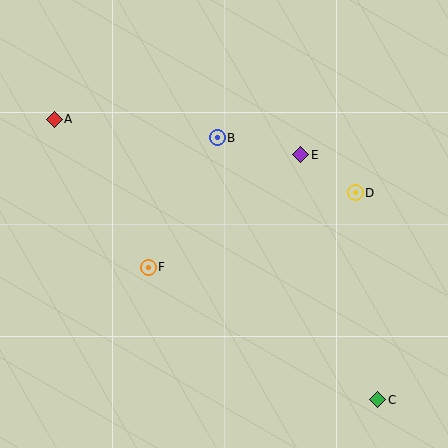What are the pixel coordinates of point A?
Point A is at (54, 119).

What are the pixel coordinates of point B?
Point B is at (217, 138).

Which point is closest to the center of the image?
Point B at (217, 138) is closest to the center.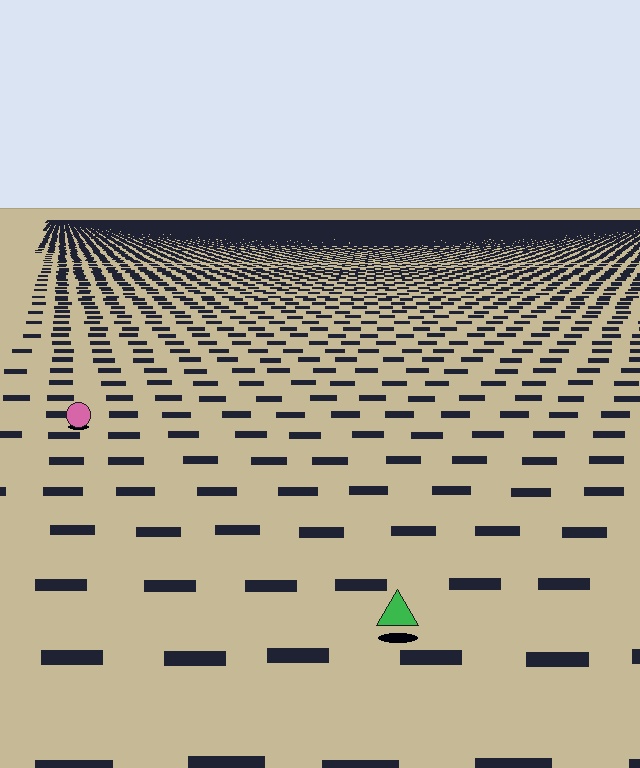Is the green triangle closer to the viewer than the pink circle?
Yes. The green triangle is closer — you can tell from the texture gradient: the ground texture is coarser near it.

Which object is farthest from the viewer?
The pink circle is farthest from the viewer. It appears smaller and the ground texture around it is denser.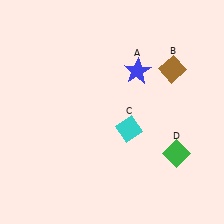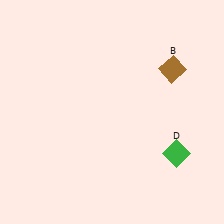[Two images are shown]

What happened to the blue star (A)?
The blue star (A) was removed in Image 2. It was in the top-right area of Image 1.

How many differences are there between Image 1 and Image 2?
There are 2 differences between the two images.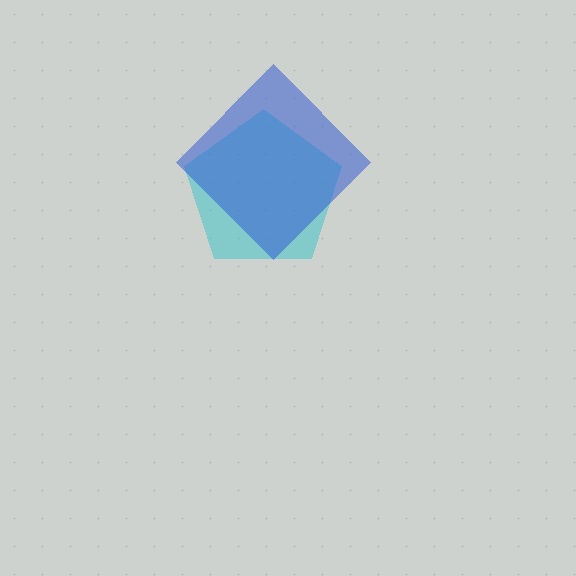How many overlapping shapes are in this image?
There are 2 overlapping shapes in the image.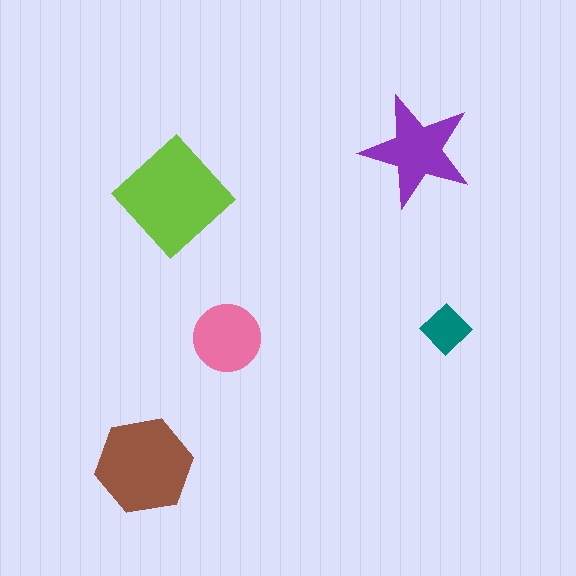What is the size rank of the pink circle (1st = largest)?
4th.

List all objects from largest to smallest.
The lime diamond, the brown hexagon, the purple star, the pink circle, the teal diamond.